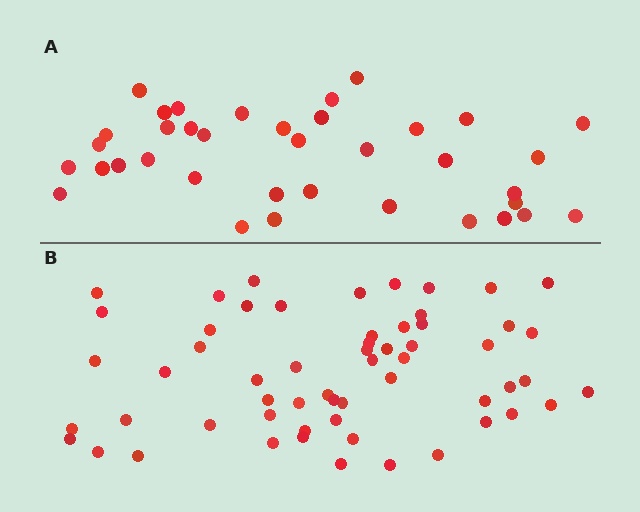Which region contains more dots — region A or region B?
Region B (the bottom region) has more dots.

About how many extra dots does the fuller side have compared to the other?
Region B has approximately 20 more dots than region A.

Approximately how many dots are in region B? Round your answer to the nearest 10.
About 60 dots. (The exact count is 58, which rounds to 60.)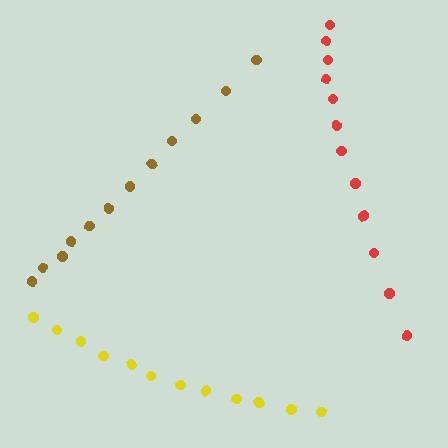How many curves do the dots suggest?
There are 3 distinct paths.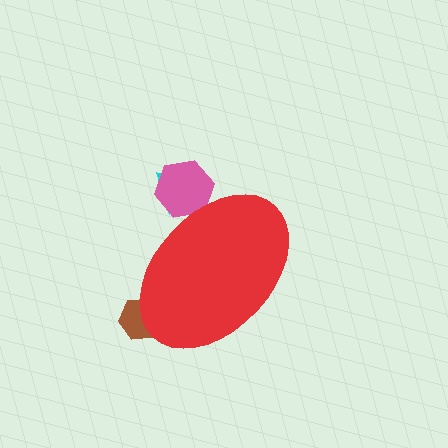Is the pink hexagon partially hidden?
Yes, the pink hexagon is partially hidden behind the red ellipse.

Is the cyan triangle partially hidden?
Yes, the cyan triangle is partially hidden behind the red ellipse.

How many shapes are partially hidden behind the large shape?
3 shapes are partially hidden.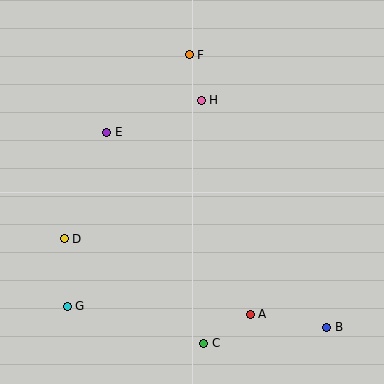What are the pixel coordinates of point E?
Point E is at (107, 132).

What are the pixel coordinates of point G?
Point G is at (67, 306).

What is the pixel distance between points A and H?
The distance between A and H is 219 pixels.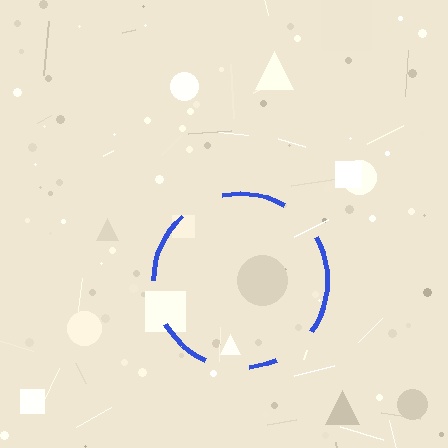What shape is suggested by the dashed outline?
The dashed outline suggests a circle.